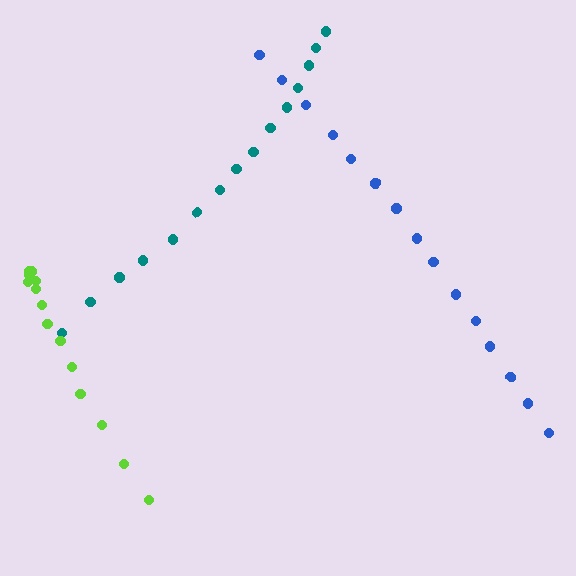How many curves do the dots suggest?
There are 3 distinct paths.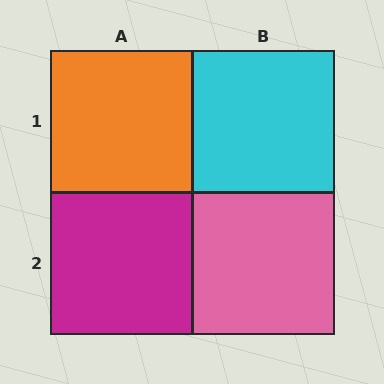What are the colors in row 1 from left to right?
Orange, cyan.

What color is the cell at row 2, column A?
Magenta.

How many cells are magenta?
1 cell is magenta.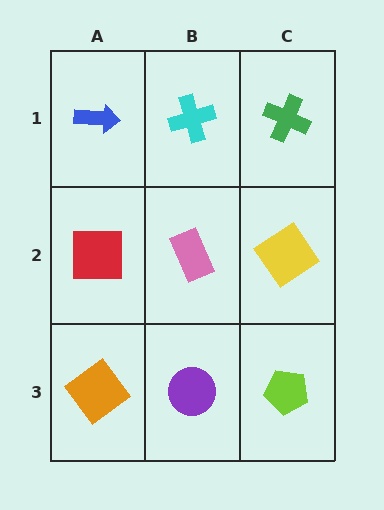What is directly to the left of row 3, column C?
A purple circle.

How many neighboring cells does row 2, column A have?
3.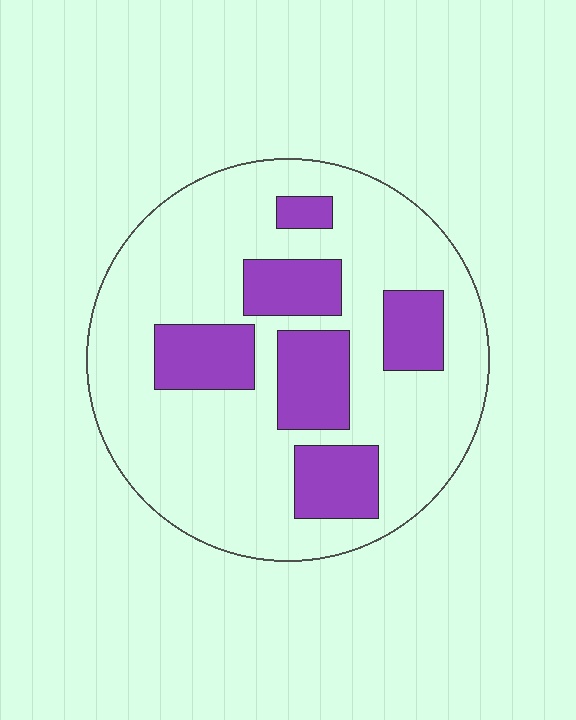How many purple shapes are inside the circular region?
6.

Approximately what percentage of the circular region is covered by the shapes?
Approximately 25%.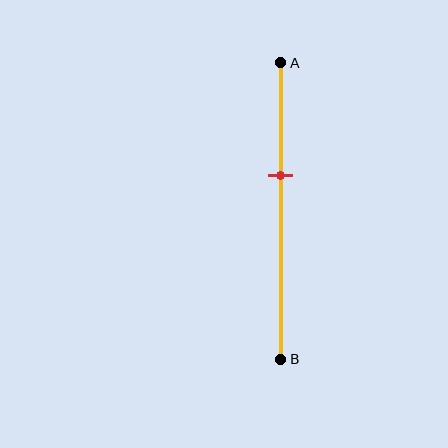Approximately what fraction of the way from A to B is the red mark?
The red mark is approximately 40% of the way from A to B.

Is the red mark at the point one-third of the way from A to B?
No, the mark is at about 40% from A, not at the 33% one-third point.